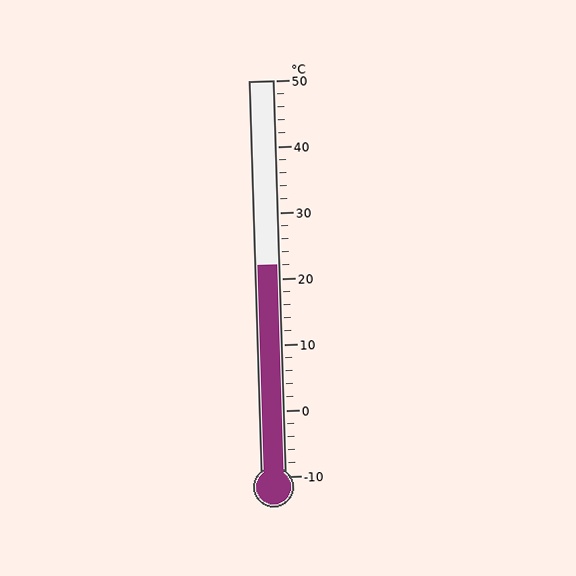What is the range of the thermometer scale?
The thermometer scale ranges from -10°C to 50°C.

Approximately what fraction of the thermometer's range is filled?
The thermometer is filled to approximately 55% of its range.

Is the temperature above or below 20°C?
The temperature is above 20°C.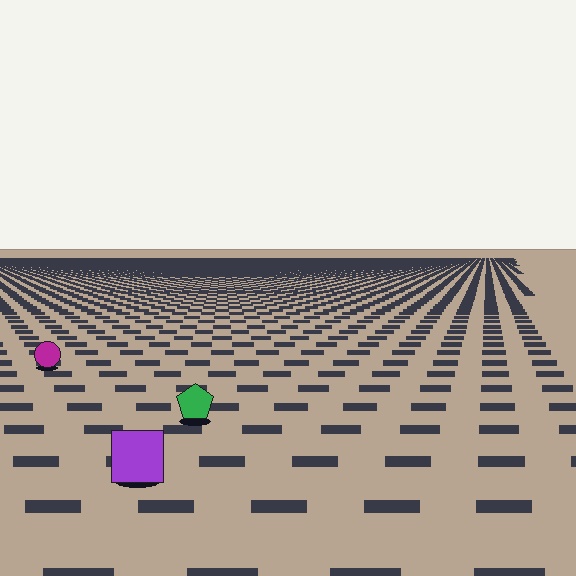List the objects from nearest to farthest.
From nearest to farthest: the purple square, the green pentagon, the magenta circle.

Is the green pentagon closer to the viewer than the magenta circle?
Yes. The green pentagon is closer — you can tell from the texture gradient: the ground texture is coarser near it.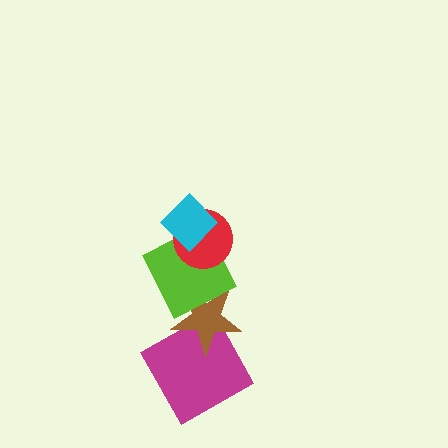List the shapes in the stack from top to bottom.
From top to bottom: the cyan diamond, the red circle, the lime square, the brown star, the magenta square.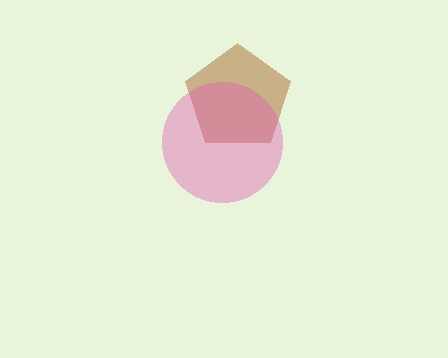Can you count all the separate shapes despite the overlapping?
Yes, there are 2 separate shapes.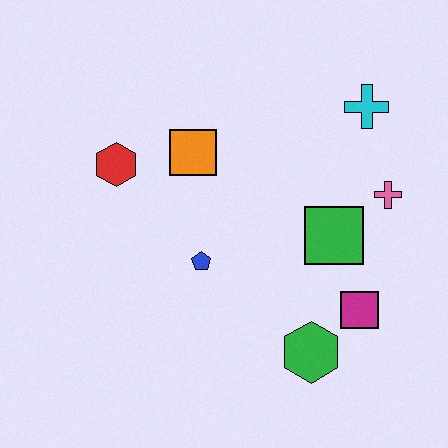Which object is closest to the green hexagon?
The magenta square is closest to the green hexagon.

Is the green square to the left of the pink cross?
Yes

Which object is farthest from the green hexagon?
The red hexagon is farthest from the green hexagon.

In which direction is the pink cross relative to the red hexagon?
The pink cross is to the right of the red hexagon.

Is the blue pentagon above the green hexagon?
Yes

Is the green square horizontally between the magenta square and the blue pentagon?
Yes